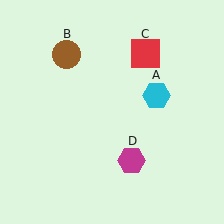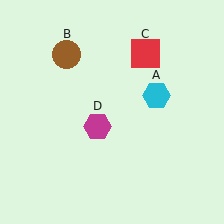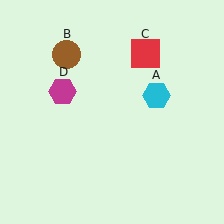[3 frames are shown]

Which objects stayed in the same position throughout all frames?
Cyan hexagon (object A) and brown circle (object B) and red square (object C) remained stationary.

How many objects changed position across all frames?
1 object changed position: magenta hexagon (object D).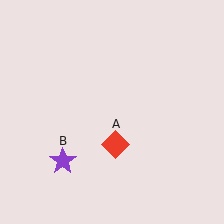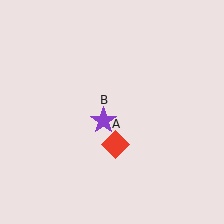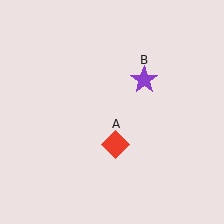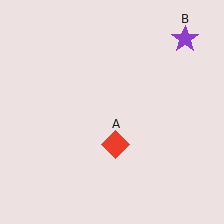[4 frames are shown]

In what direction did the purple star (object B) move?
The purple star (object B) moved up and to the right.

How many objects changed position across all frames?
1 object changed position: purple star (object B).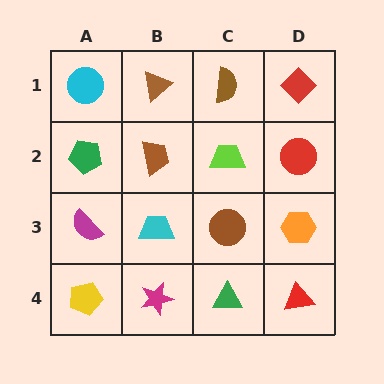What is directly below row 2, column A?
A magenta semicircle.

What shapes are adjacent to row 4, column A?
A magenta semicircle (row 3, column A), a magenta star (row 4, column B).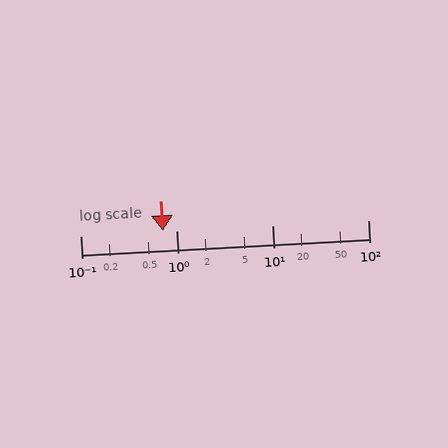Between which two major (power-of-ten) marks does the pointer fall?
The pointer is between 0.1 and 1.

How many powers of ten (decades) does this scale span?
The scale spans 3 decades, from 0.1 to 100.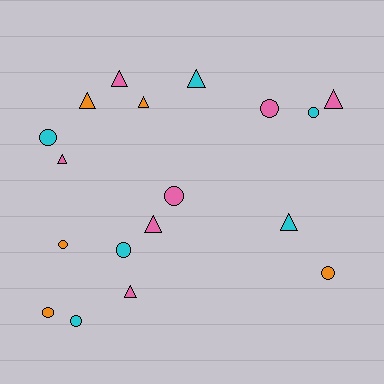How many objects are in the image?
There are 18 objects.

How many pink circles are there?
There are 2 pink circles.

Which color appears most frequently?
Pink, with 7 objects.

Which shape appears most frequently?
Circle, with 9 objects.